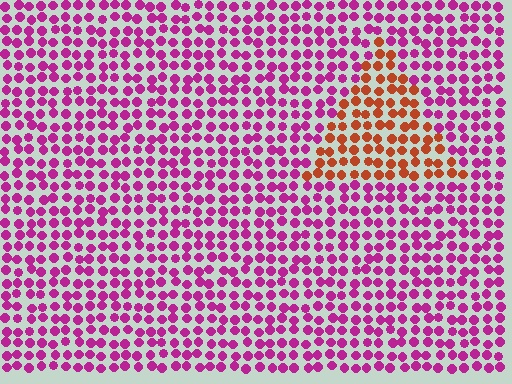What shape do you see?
I see a triangle.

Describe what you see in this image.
The image is filled with small magenta elements in a uniform arrangement. A triangle-shaped region is visible where the elements are tinted to a slightly different hue, forming a subtle color boundary.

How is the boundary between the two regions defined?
The boundary is defined purely by a slight shift in hue (about 59 degrees). Spacing, size, and orientation are identical on both sides.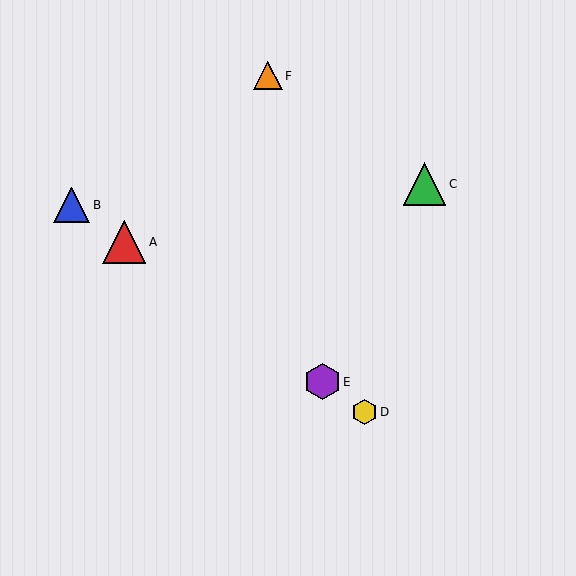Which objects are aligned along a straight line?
Objects A, B, D, E are aligned along a straight line.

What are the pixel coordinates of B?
Object B is at (72, 205).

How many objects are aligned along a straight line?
4 objects (A, B, D, E) are aligned along a straight line.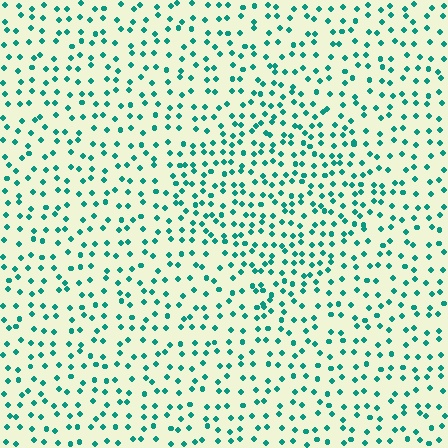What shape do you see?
I see a diamond.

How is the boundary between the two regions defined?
The boundary is defined by a change in element density (approximately 1.6x ratio). All elements are the same color, size, and shape.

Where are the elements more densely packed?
The elements are more densely packed inside the diamond boundary.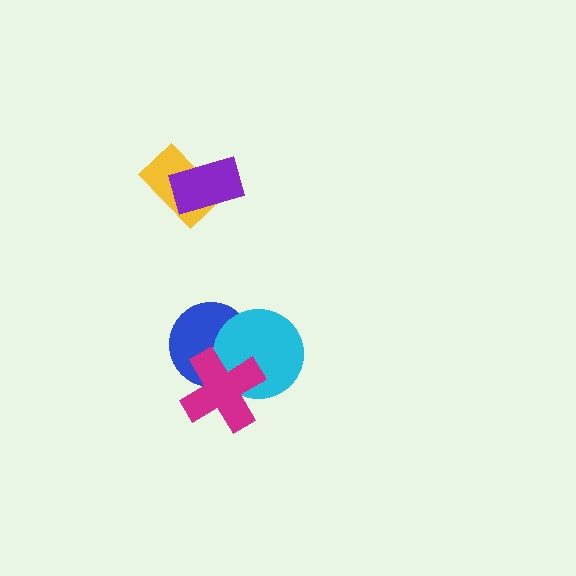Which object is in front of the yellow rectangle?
The purple rectangle is in front of the yellow rectangle.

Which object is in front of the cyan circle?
The magenta cross is in front of the cyan circle.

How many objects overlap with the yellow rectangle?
1 object overlaps with the yellow rectangle.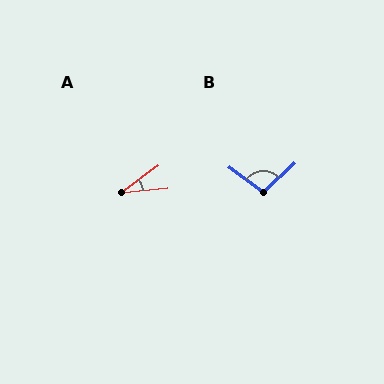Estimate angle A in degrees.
Approximately 31 degrees.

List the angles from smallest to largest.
A (31°), B (99°).